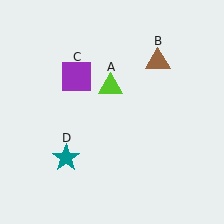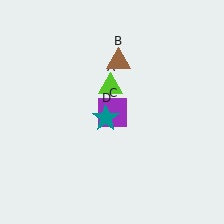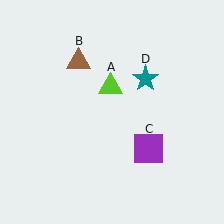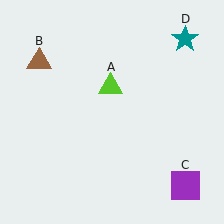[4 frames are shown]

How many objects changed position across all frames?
3 objects changed position: brown triangle (object B), purple square (object C), teal star (object D).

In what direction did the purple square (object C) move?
The purple square (object C) moved down and to the right.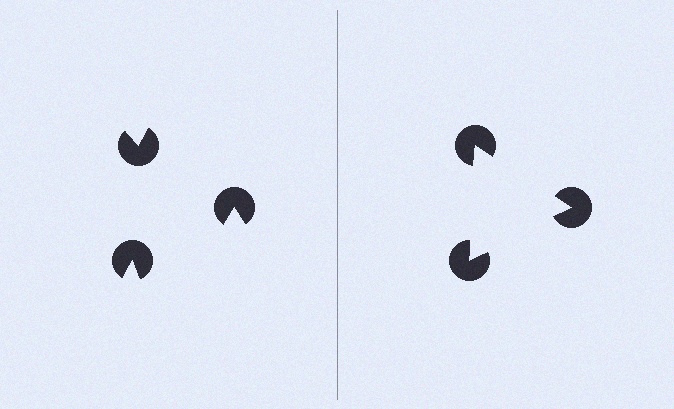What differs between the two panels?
The pac-man discs are positioned identically on both sides; only the wedge orientations differ. On the right they align to a triangle; on the left they are misaligned.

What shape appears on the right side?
An illusory triangle.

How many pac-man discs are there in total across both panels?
6 — 3 on each side.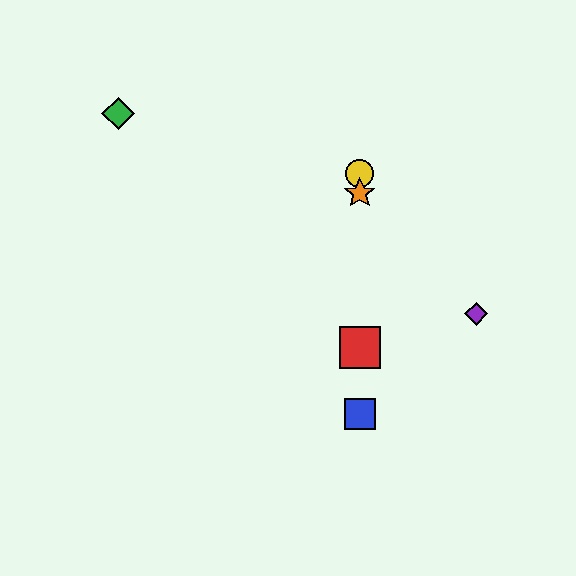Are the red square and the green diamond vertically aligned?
No, the red square is at x≈360 and the green diamond is at x≈118.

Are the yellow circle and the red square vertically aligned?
Yes, both are at x≈360.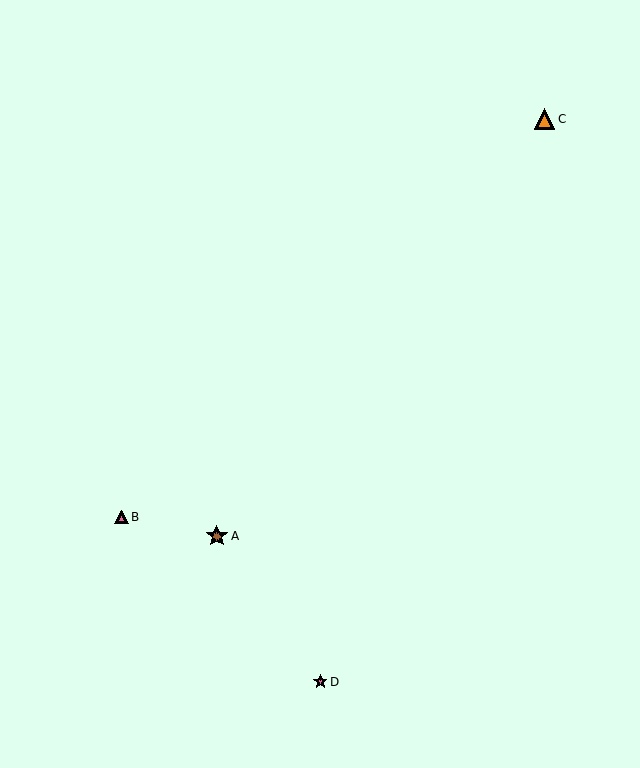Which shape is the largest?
The brown star (labeled A) is the largest.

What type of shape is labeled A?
Shape A is a brown star.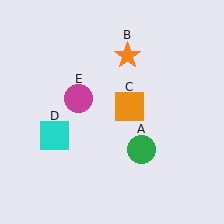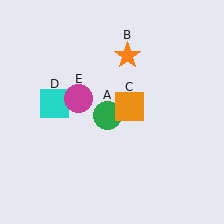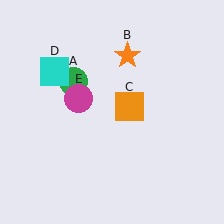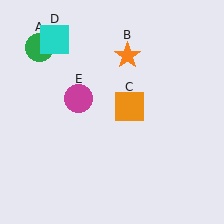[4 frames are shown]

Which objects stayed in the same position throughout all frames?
Orange star (object B) and orange square (object C) and magenta circle (object E) remained stationary.